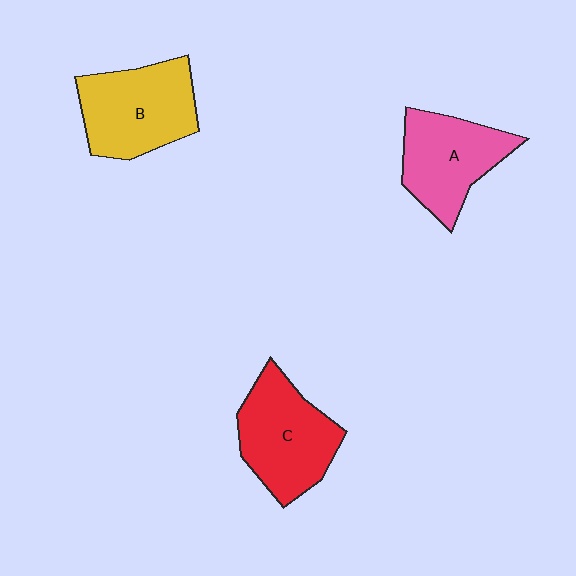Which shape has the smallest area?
Shape A (pink).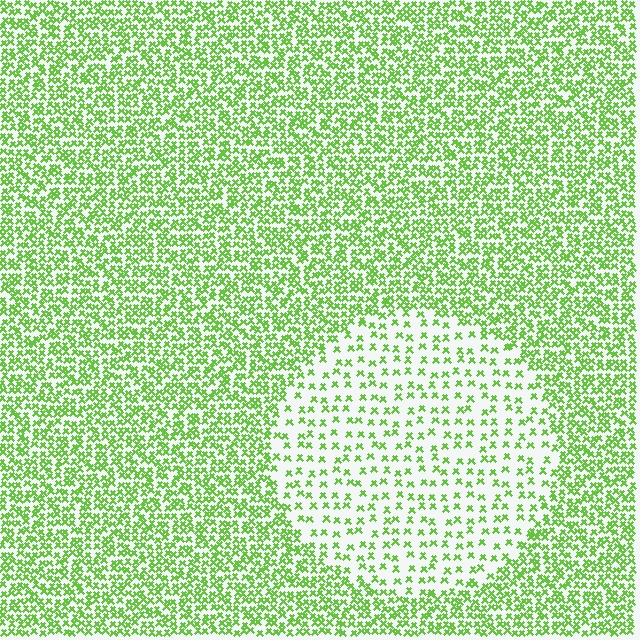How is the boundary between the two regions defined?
The boundary is defined by a change in element density (approximately 2.5x ratio). All elements are the same color, size, and shape.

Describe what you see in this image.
The image contains small lime elements arranged at two different densities. A circle-shaped region is visible where the elements are less densely packed than the surrounding area.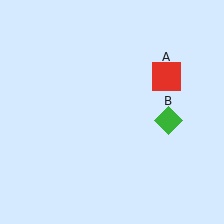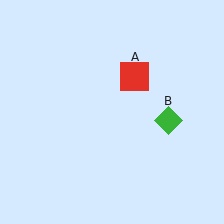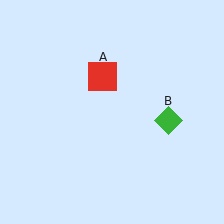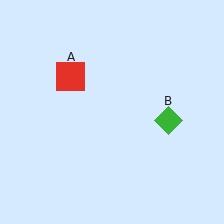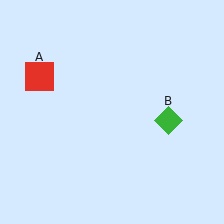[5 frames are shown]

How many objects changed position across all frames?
1 object changed position: red square (object A).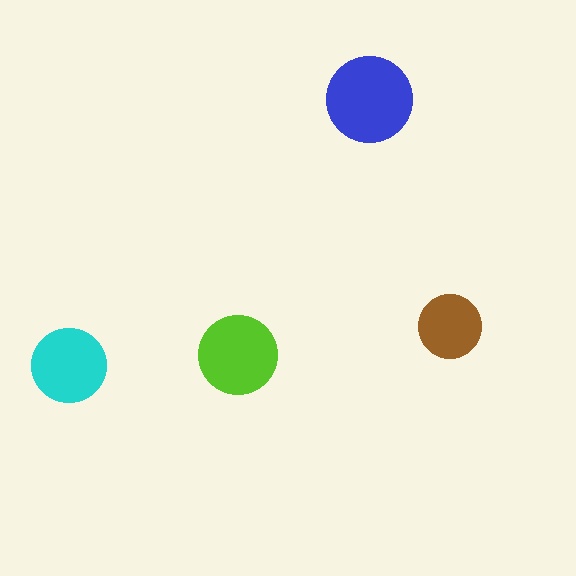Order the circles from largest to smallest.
the blue one, the lime one, the cyan one, the brown one.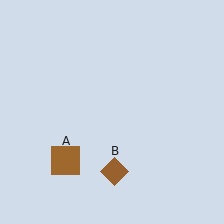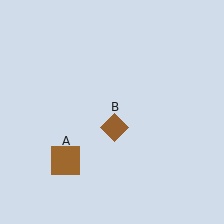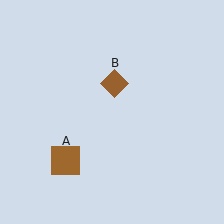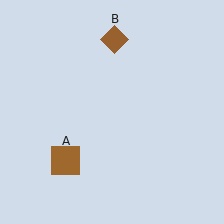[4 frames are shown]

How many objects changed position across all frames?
1 object changed position: brown diamond (object B).